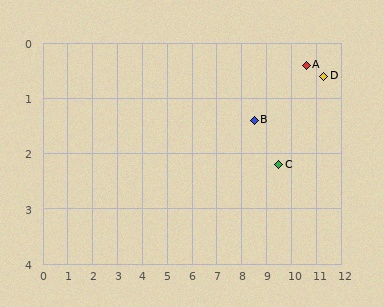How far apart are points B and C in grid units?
Points B and C are about 1.3 grid units apart.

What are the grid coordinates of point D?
Point D is at approximately (11.3, 0.6).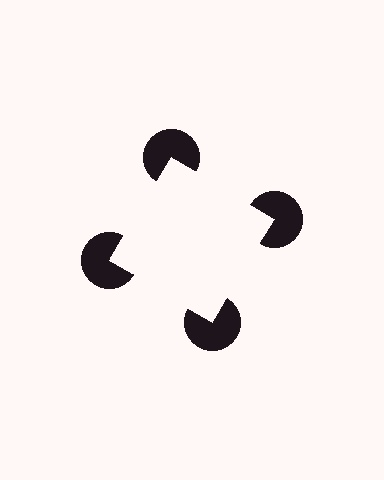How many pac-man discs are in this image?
There are 4 — one at each vertex of the illusory square.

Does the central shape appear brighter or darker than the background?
It typically appears slightly brighter than the background, even though no actual brightness change is drawn.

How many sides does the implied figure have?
4 sides.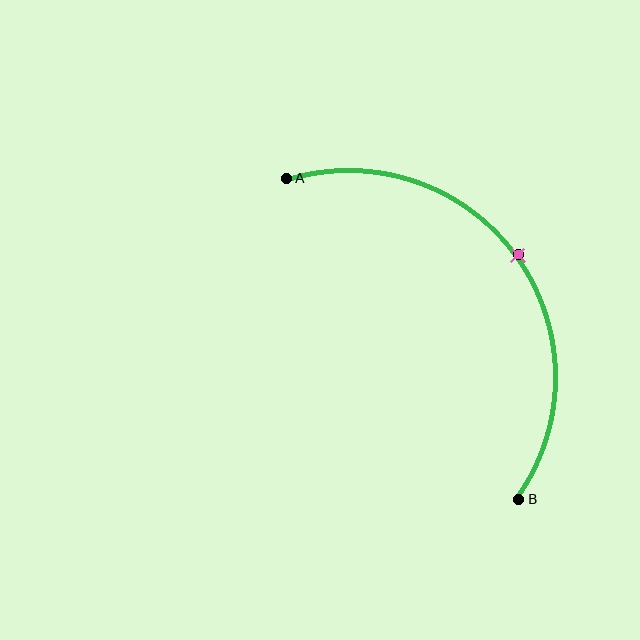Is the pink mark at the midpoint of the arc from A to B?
Yes. The pink mark lies on the arc at equal arc-length from both A and B — it is the arc midpoint.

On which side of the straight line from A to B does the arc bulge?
The arc bulges above and to the right of the straight line connecting A and B.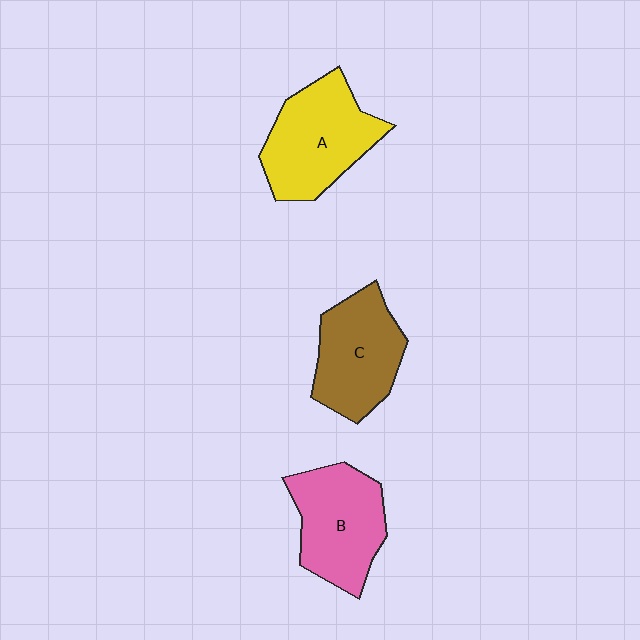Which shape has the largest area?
Shape A (yellow).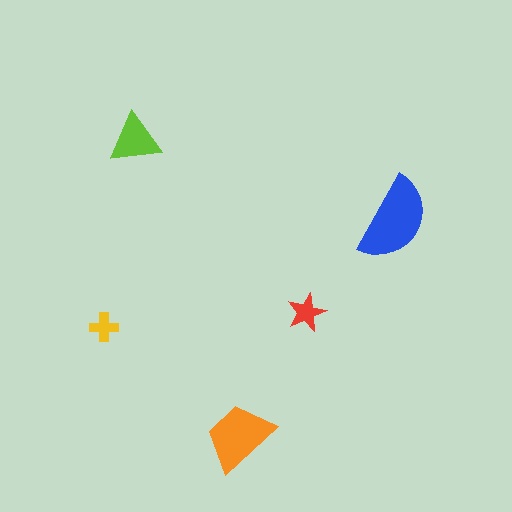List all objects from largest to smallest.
The blue semicircle, the orange trapezoid, the lime triangle, the red star, the yellow cross.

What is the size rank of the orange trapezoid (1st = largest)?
2nd.